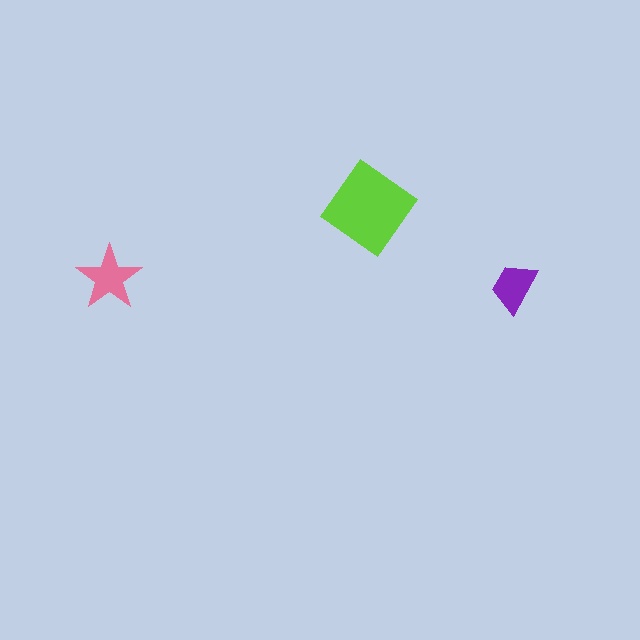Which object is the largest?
The lime diamond.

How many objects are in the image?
There are 3 objects in the image.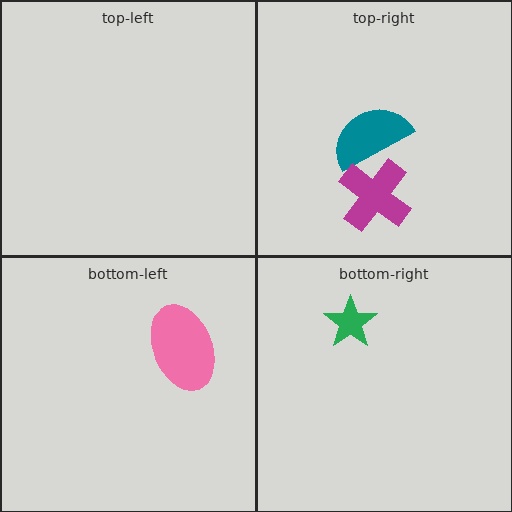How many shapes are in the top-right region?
2.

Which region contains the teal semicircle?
The top-right region.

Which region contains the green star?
The bottom-right region.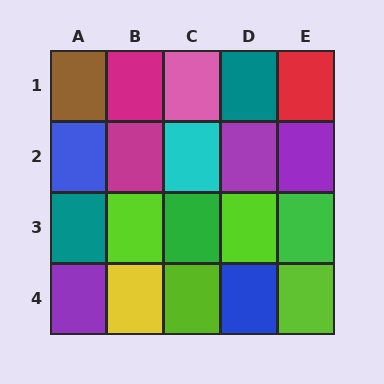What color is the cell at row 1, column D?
Teal.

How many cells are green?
2 cells are green.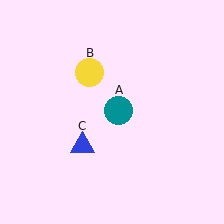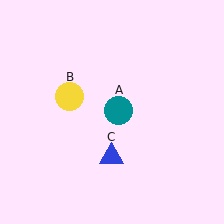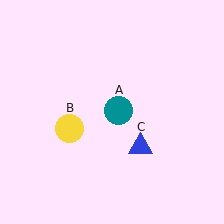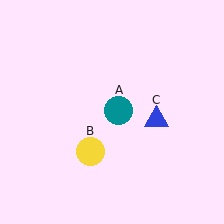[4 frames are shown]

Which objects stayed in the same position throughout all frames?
Teal circle (object A) remained stationary.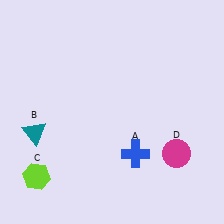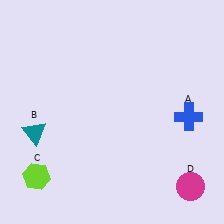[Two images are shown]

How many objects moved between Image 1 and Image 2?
2 objects moved between the two images.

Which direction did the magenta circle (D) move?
The magenta circle (D) moved down.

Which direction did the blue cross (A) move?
The blue cross (A) moved right.